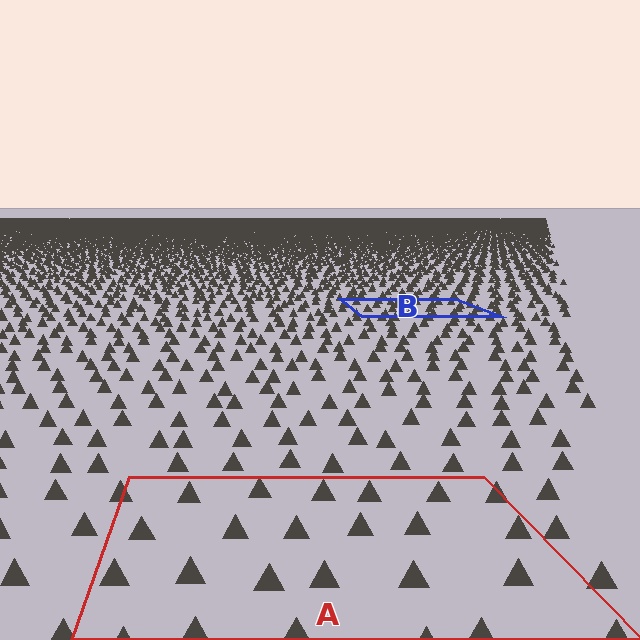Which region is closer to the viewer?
Region A is closer. The texture elements there are larger and more spread out.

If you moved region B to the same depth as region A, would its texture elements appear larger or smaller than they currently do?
They would appear larger. At a closer depth, the same texture elements are projected at a bigger on-screen size.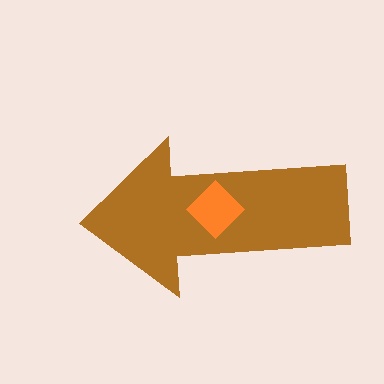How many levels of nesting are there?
2.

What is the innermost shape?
The orange diamond.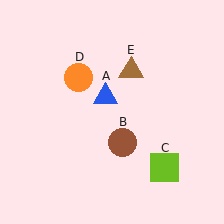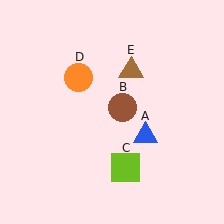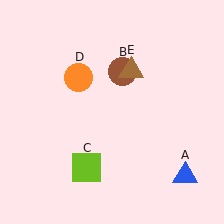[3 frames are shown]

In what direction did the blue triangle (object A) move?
The blue triangle (object A) moved down and to the right.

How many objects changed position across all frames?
3 objects changed position: blue triangle (object A), brown circle (object B), lime square (object C).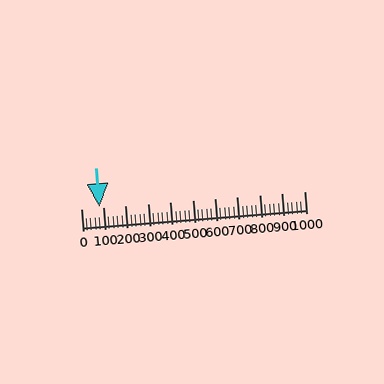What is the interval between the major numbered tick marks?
The major tick marks are spaced 100 units apart.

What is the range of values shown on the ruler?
The ruler shows values from 0 to 1000.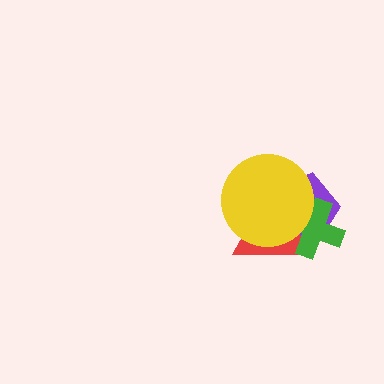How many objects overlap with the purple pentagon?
3 objects overlap with the purple pentagon.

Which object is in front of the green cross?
The yellow circle is in front of the green cross.